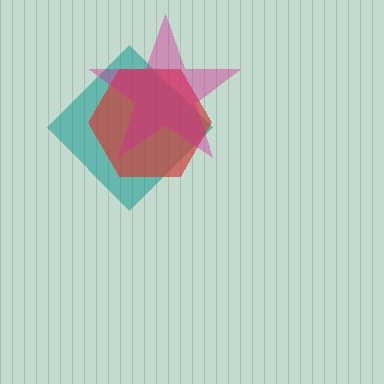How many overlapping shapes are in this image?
There are 3 overlapping shapes in the image.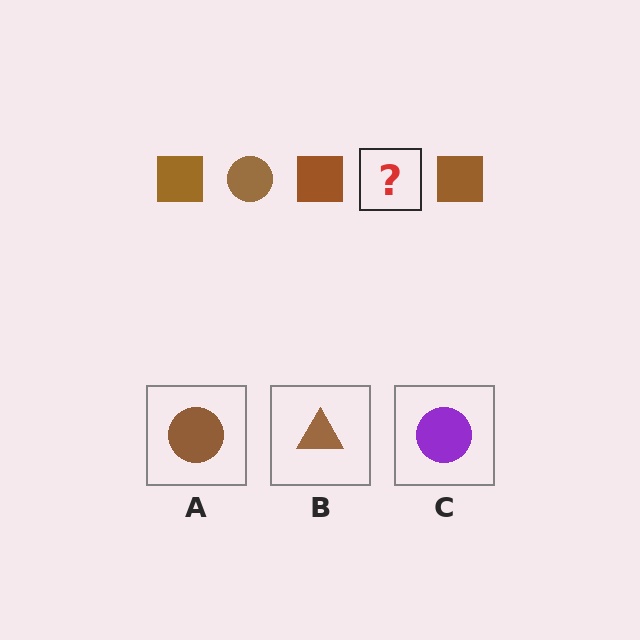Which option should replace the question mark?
Option A.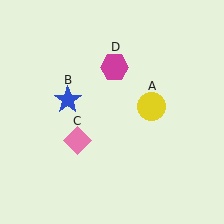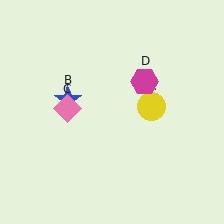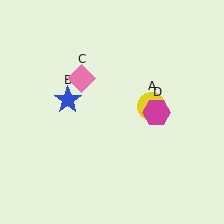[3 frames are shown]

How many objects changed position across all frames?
2 objects changed position: pink diamond (object C), magenta hexagon (object D).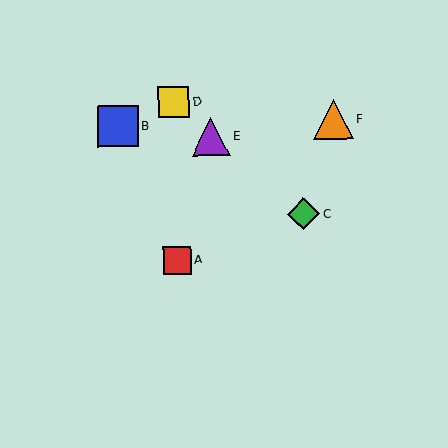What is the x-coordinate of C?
Object C is at x≈303.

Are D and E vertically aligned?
No, D is at x≈174 and E is at x≈211.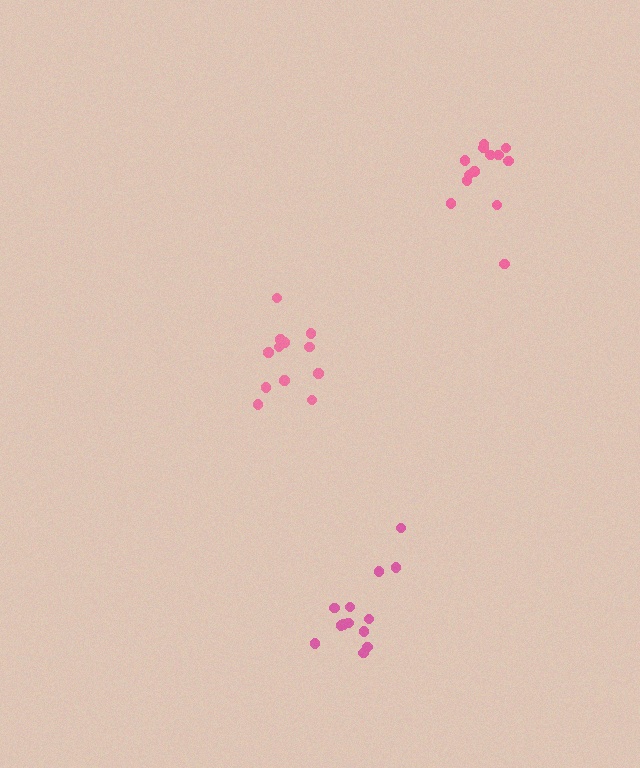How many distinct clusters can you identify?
There are 3 distinct clusters.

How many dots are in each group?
Group 1: 13 dots, Group 2: 13 dots, Group 3: 12 dots (38 total).